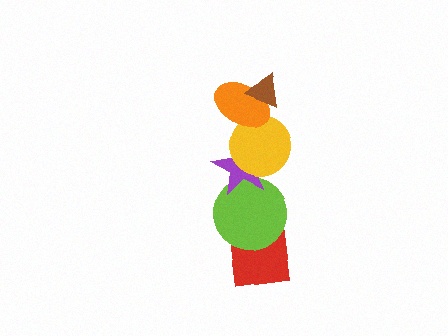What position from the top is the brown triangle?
The brown triangle is 1st from the top.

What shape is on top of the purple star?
The yellow circle is on top of the purple star.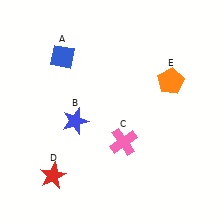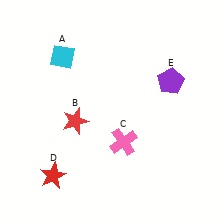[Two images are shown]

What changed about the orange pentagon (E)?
In Image 1, E is orange. In Image 2, it changed to purple.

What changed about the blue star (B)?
In Image 1, B is blue. In Image 2, it changed to red.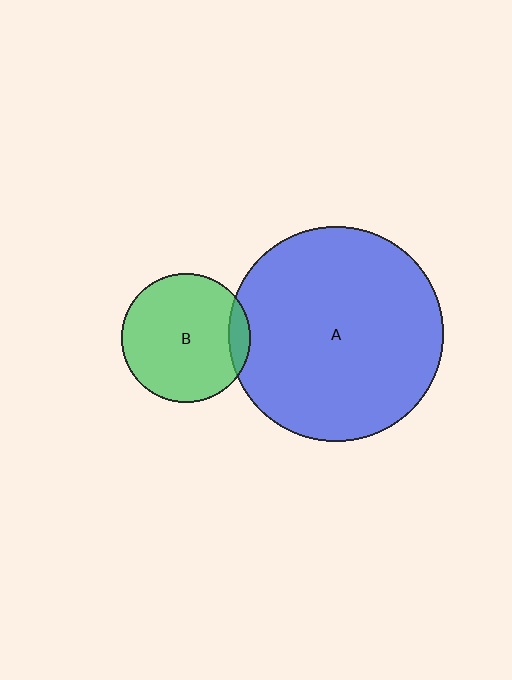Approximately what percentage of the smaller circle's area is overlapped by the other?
Approximately 10%.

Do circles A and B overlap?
Yes.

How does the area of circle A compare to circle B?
Approximately 2.8 times.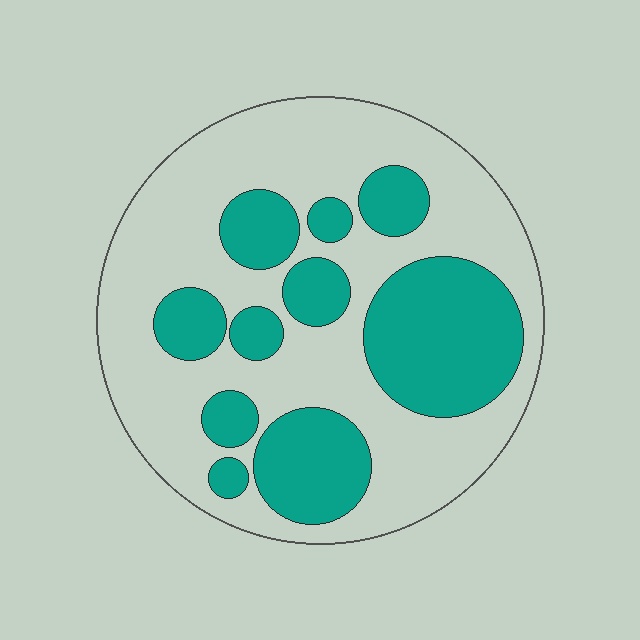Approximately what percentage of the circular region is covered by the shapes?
Approximately 35%.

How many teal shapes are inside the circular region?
10.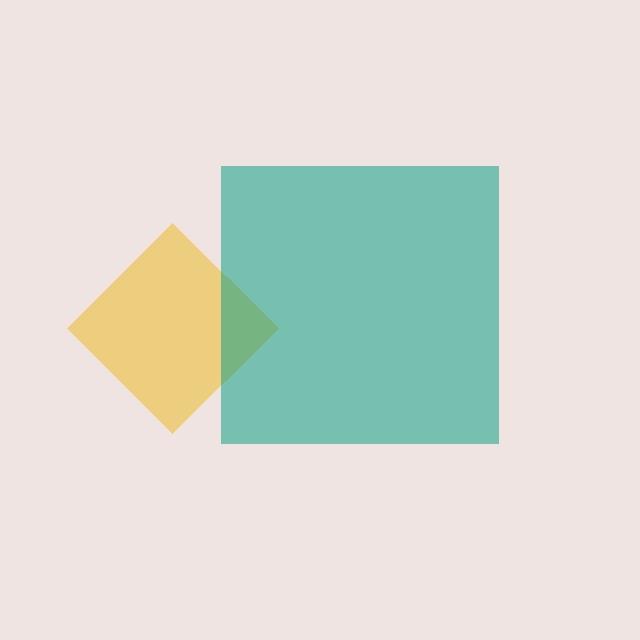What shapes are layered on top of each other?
The layered shapes are: a yellow diamond, a teal square.